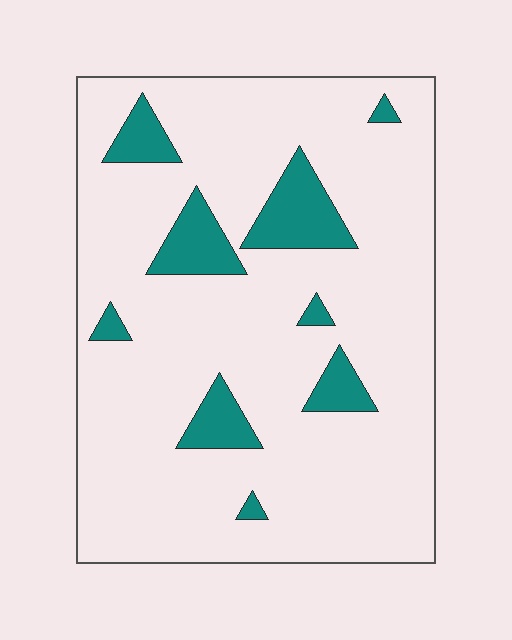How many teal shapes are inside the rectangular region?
9.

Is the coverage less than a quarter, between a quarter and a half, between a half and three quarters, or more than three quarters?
Less than a quarter.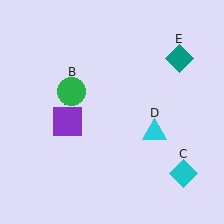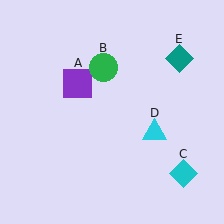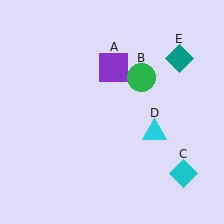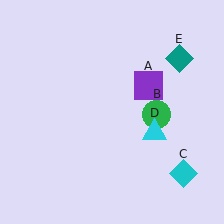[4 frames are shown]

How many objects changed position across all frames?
2 objects changed position: purple square (object A), green circle (object B).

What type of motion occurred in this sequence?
The purple square (object A), green circle (object B) rotated clockwise around the center of the scene.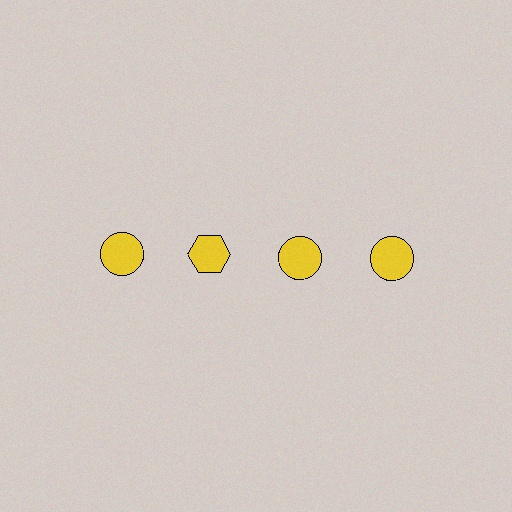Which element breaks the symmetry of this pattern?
The yellow hexagon in the top row, second from left column breaks the symmetry. All other shapes are yellow circles.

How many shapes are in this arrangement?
There are 4 shapes arranged in a grid pattern.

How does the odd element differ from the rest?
It has a different shape: hexagon instead of circle.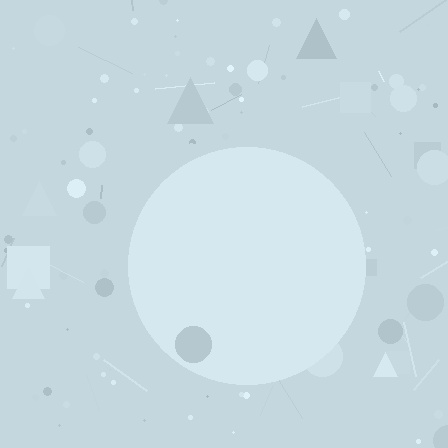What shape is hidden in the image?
A circle is hidden in the image.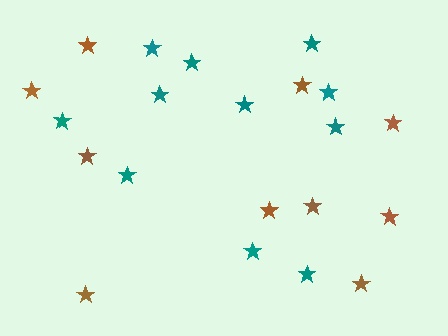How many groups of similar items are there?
There are 2 groups: one group of teal stars (11) and one group of brown stars (10).